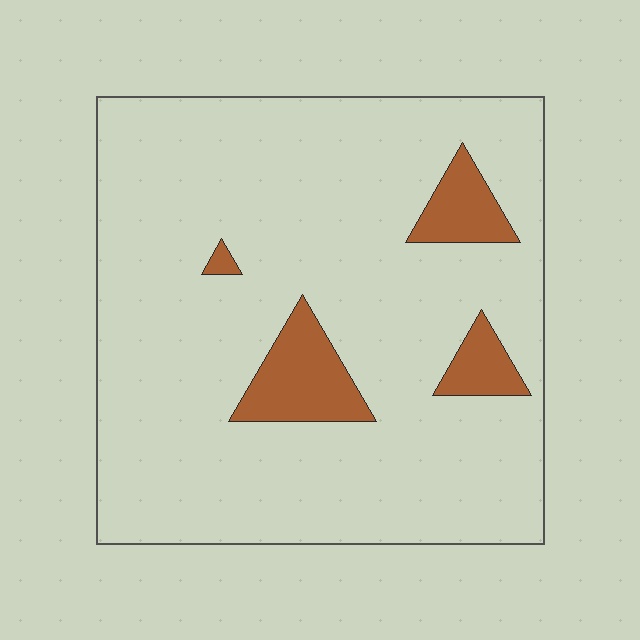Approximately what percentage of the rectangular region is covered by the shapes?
Approximately 10%.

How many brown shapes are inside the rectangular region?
4.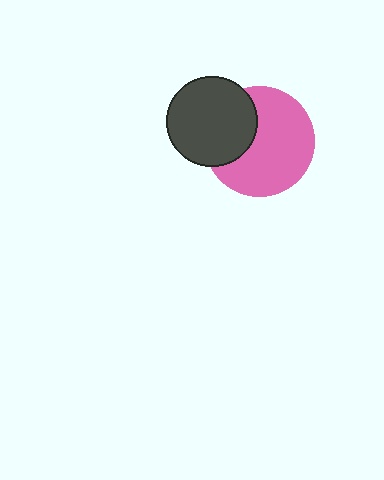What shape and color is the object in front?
The object in front is a dark gray circle.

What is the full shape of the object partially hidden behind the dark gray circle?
The partially hidden object is a pink circle.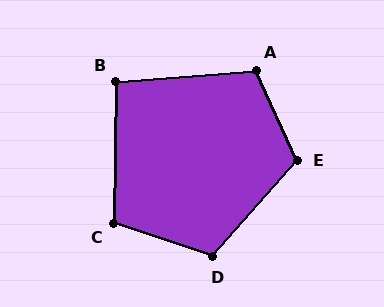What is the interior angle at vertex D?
Approximately 113 degrees (obtuse).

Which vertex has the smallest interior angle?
B, at approximately 95 degrees.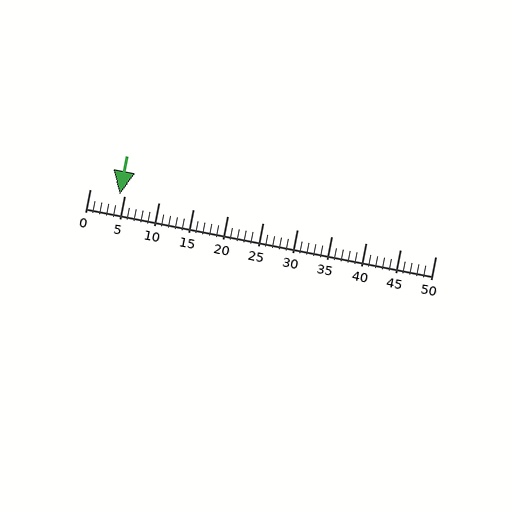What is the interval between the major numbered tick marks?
The major tick marks are spaced 5 units apart.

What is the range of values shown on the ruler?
The ruler shows values from 0 to 50.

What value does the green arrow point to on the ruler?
The green arrow points to approximately 4.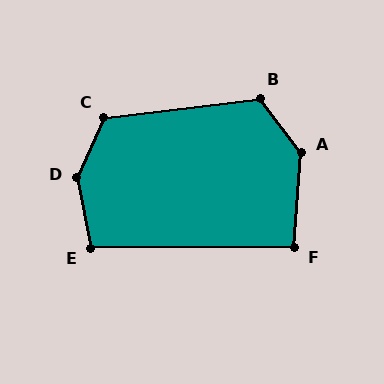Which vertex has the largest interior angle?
D, at approximately 145 degrees.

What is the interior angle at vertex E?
Approximately 101 degrees (obtuse).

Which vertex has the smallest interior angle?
F, at approximately 95 degrees.